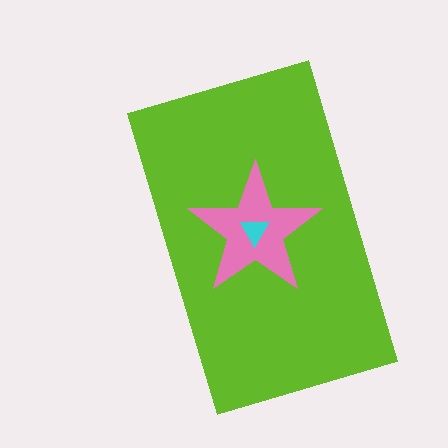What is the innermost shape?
The cyan triangle.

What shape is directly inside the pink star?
The cyan triangle.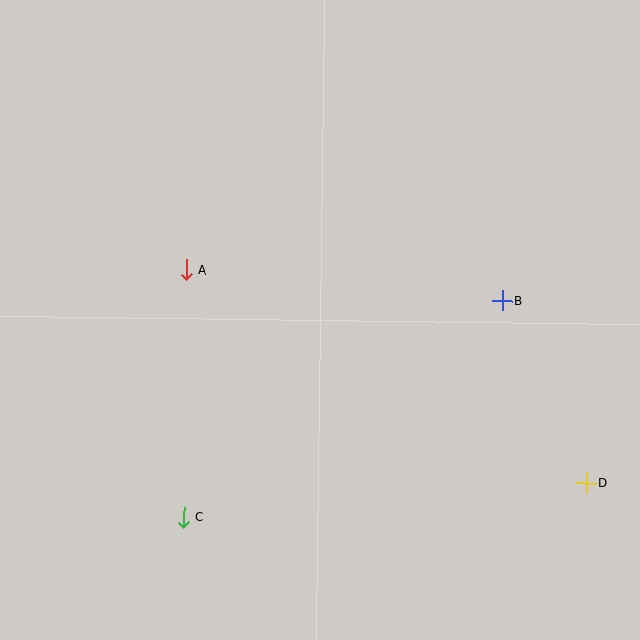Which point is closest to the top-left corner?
Point A is closest to the top-left corner.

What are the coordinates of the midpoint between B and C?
The midpoint between B and C is at (343, 409).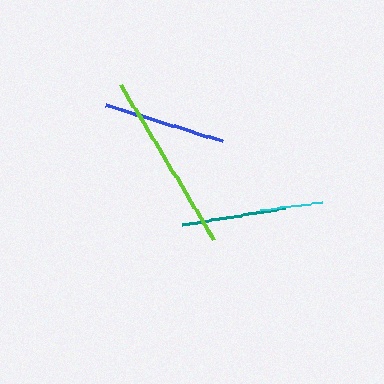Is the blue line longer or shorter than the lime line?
The lime line is longer than the blue line.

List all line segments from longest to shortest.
From longest to shortest: lime, blue, teal, cyan.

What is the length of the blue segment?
The blue segment is approximately 121 pixels long.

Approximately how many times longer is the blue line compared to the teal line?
The blue line is approximately 1.2 times the length of the teal line.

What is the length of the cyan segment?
The cyan segment is approximately 64 pixels long.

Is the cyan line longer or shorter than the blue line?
The blue line is longer than the cyan line.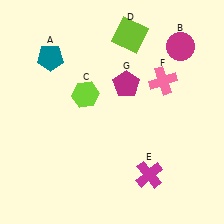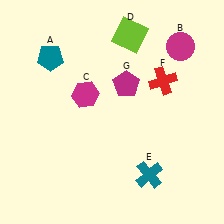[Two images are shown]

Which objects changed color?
C changed from lime to magenta. E changed from magenta to teal. F changed from pink to red.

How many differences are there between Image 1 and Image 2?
There are 3 differences between the two images.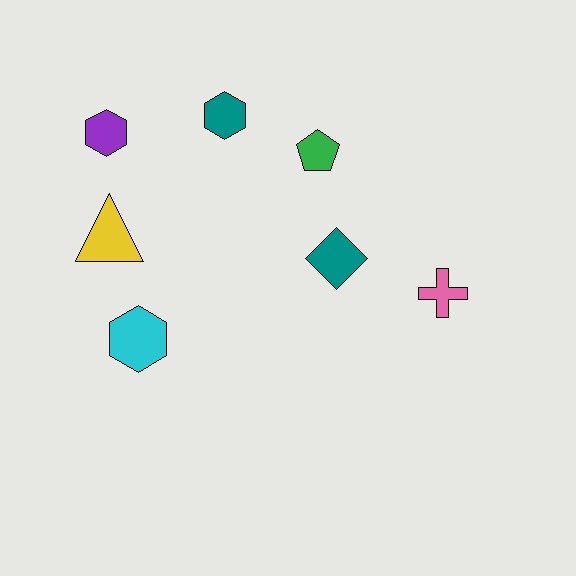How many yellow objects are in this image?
There is 1 yellow object.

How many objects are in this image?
There are 7 objects.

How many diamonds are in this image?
There is 1 diamond.